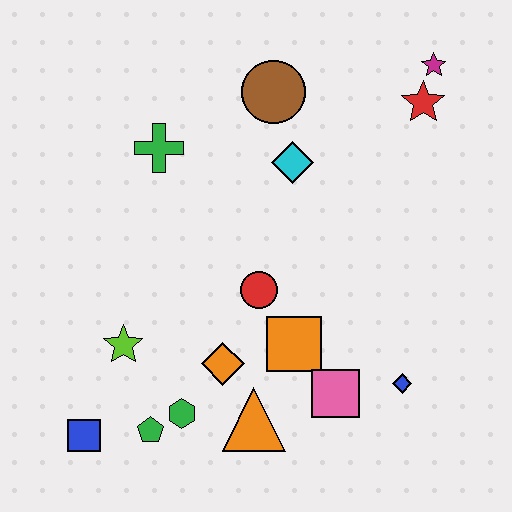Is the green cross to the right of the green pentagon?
Yes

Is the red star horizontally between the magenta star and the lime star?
Yes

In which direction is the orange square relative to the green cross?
The orange square is below the green cross.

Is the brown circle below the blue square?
No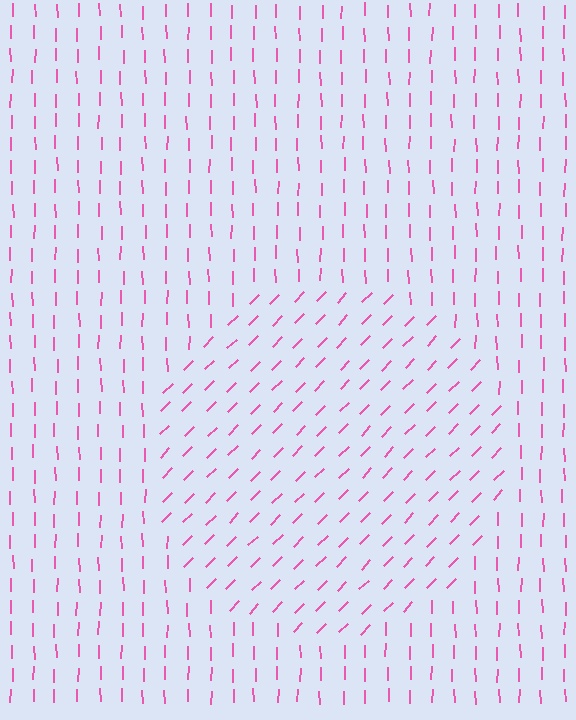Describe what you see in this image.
The image is filled with small pink line segments. A circle region in the image has lines oriented differently from the surrounding lines, creating a visible texture boundary.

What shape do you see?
I see a circle.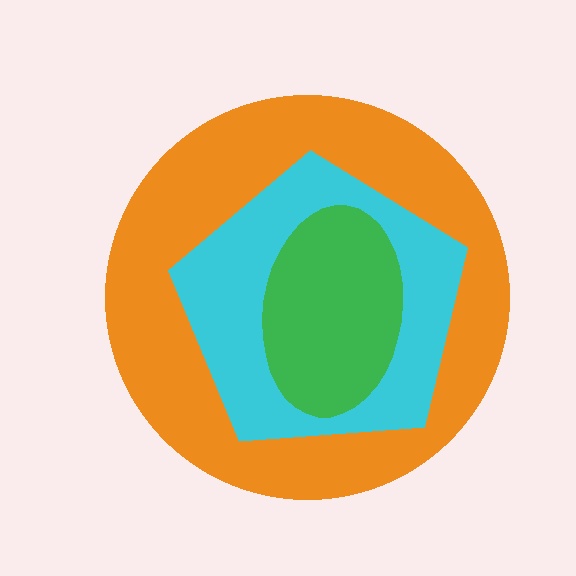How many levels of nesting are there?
3.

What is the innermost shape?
The green ellipse.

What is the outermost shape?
The orange circle.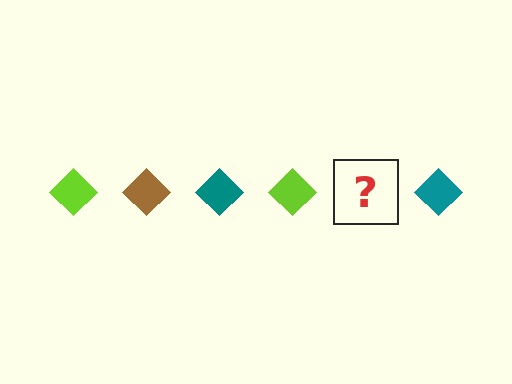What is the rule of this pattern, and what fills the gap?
The rule is that the pattern cycles through lime, brown, teal diamonds. The gap should be filled with a brown diamond.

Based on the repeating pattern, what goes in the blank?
The blank should be a brown diamond.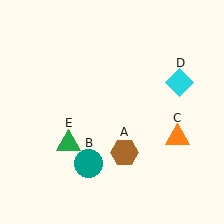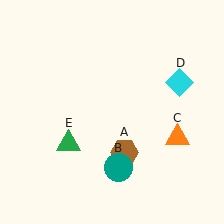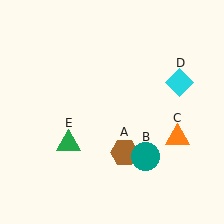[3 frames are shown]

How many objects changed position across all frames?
1 object changed position: teal circle (object B).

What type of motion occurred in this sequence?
The teal circle (object B) rotated counterclockwise around the center of the scene.